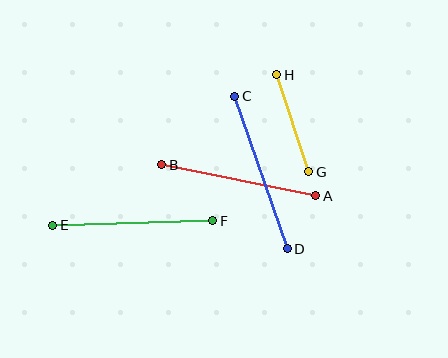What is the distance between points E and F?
The distance is approximately 160 pixels.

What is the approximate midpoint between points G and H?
The midpoint is at approximately (293, 123) pixels.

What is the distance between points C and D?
The distance is approximately 161 pixels.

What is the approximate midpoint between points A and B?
The midpoint is at approximately (239, 180) pixels.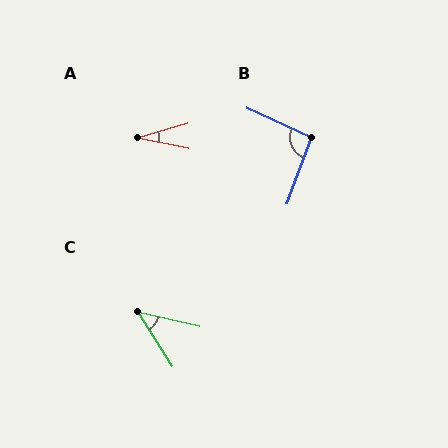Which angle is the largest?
B, at approximately 94 degrees.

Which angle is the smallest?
A, at approximately 28 degrees.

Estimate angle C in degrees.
Approximately 45 degrees.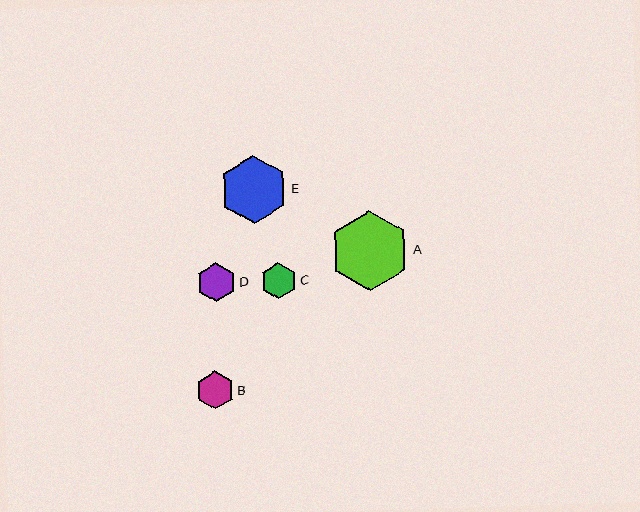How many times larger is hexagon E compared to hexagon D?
Hexagon E is approximately 1.7 times the size of hexagon D.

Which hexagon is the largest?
Hexagon A is the largest with a size of approximately 80 pixels.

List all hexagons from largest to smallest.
From largest to smallest: A, E, D, B, C.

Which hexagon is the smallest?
Hexagon C is the smallest with a size of approximately 35 pixels.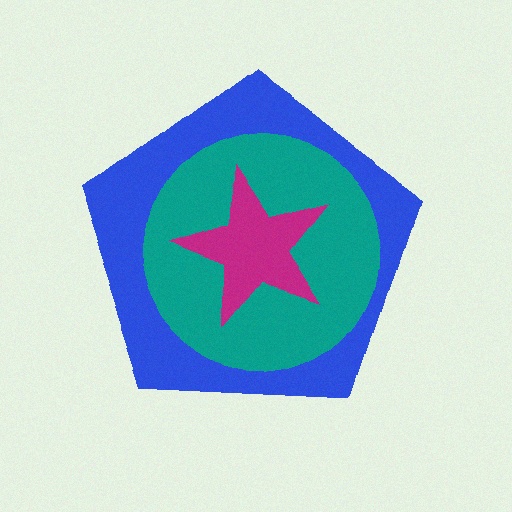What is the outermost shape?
The blue pentagon.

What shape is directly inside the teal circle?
The magenta star.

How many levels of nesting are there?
3.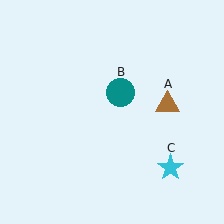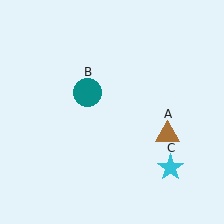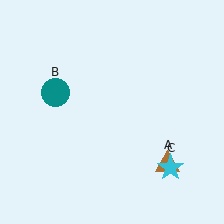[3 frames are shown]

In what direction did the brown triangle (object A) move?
The brown triangle (object A) moved down.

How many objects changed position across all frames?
2 objects changed position: brown triangle (object A), teal circle (object B).